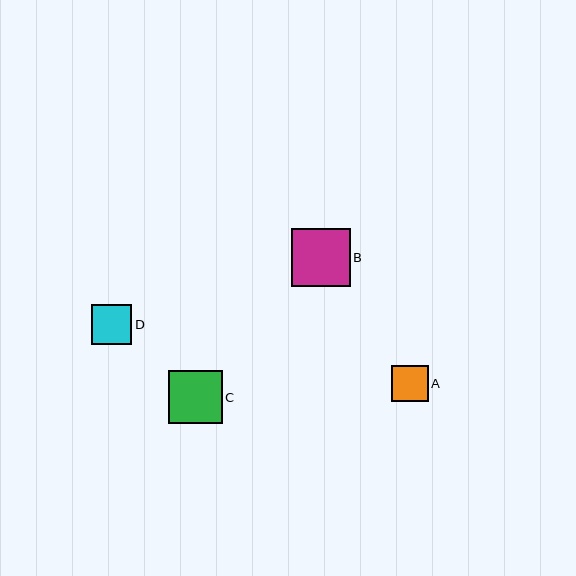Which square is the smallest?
Square A is the smallest with a size of approximately 37 pixels.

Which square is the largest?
Square B is the largest with a size of approximately 59 pixels.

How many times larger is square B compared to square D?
Square B is approximately 1.5 times the size of square D.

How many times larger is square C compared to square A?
Square C is approximately 1.5 times the size of square A.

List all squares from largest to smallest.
From largest to smallest: B, C, D, A.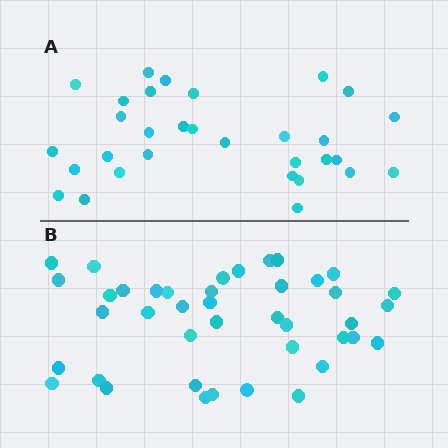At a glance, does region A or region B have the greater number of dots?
Region B (the bottom region) has more dots.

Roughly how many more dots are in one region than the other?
Region B has roughly 10 or so more dots than region A.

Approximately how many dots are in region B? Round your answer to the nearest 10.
About 40 dots. (The exact count is 41, which rounds to 40.)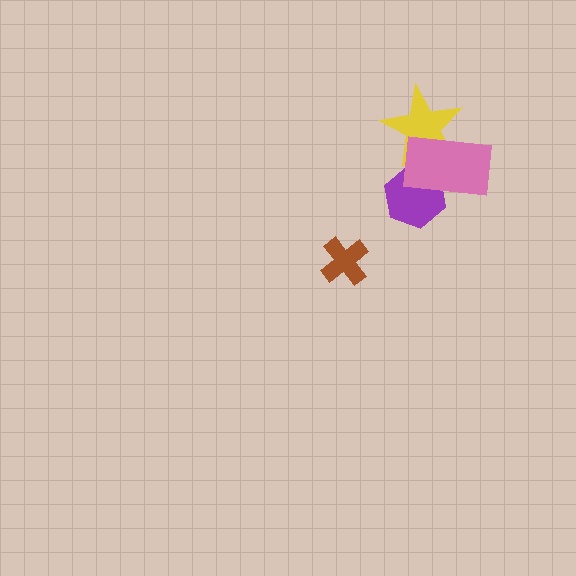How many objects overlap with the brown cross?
0 objects overlap with the brown cross.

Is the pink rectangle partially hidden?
No, no other shape covers it.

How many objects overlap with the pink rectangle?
2 objects overlap with the pink rectangle.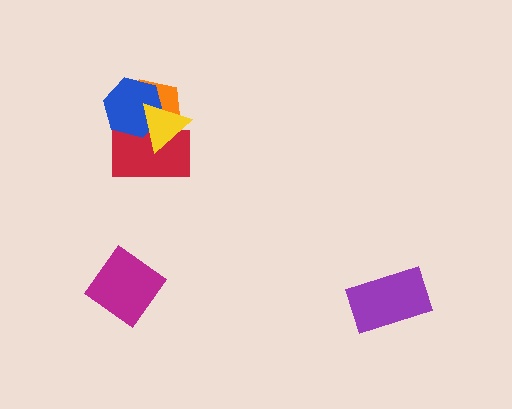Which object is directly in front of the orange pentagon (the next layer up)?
The red rectangle is directly in front of the orange pentagon.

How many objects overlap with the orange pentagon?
3 objects overlap with the orange pentagon.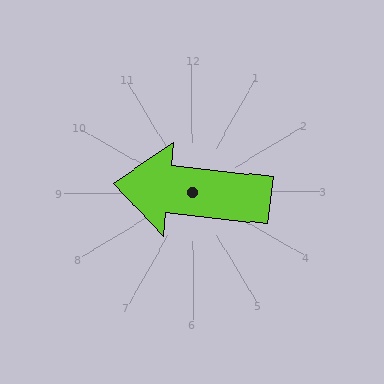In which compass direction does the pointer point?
West.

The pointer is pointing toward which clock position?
Roughly 9 o'clock.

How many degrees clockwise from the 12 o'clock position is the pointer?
Approximately 277 degrees.